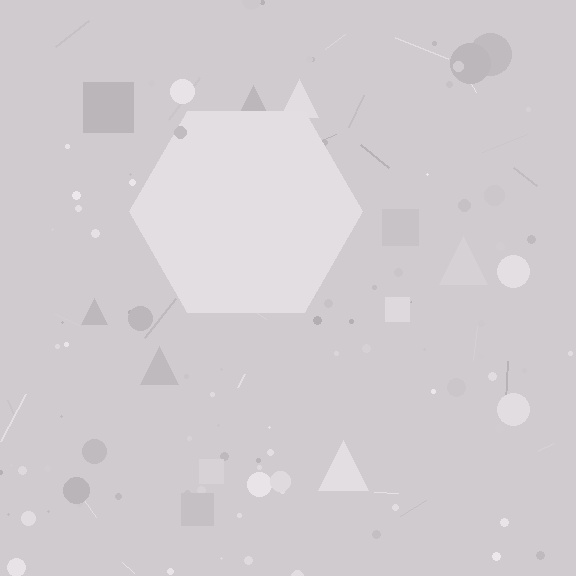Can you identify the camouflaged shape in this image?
The camouflaged shape is a hexagon.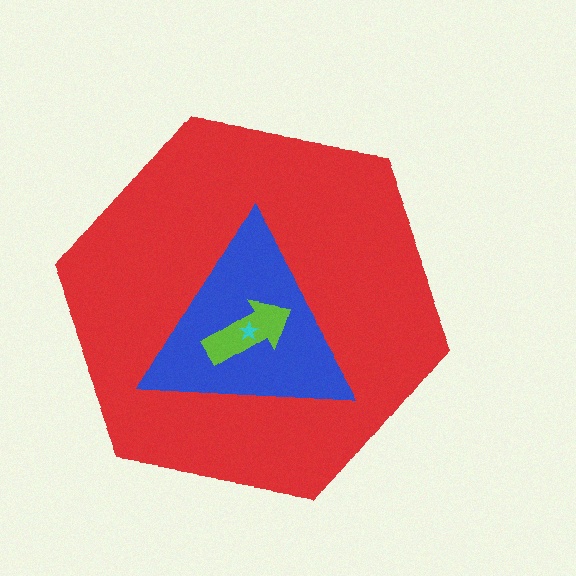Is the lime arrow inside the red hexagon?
Yes.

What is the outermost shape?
The red hexagon.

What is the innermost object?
The cyan star.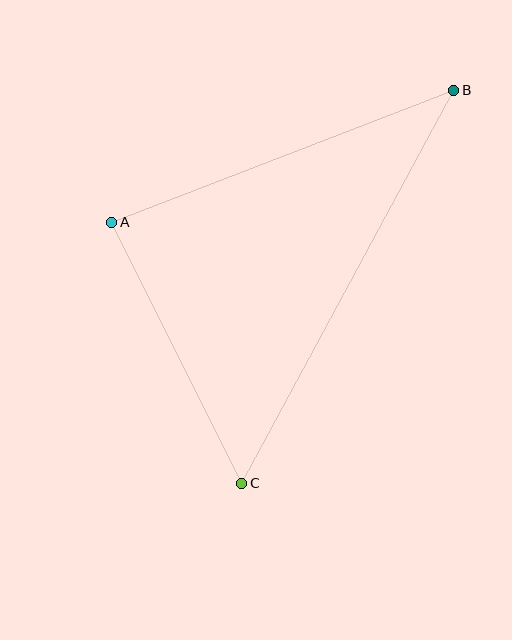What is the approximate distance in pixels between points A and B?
The distance between A and B is approximately 367 pixels.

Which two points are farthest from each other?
Points B and C are farthest from each other.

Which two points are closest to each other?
Points A and C are closest to each other.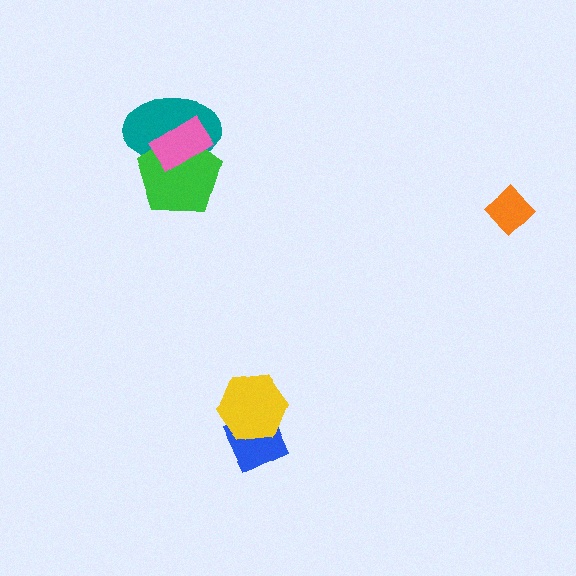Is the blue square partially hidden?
Yes, it is partially covered by another shape.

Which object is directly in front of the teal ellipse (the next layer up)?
The green pentagon is directly in front of the teal ellipse.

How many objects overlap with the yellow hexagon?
1 object overlaps with the yellow hexagon.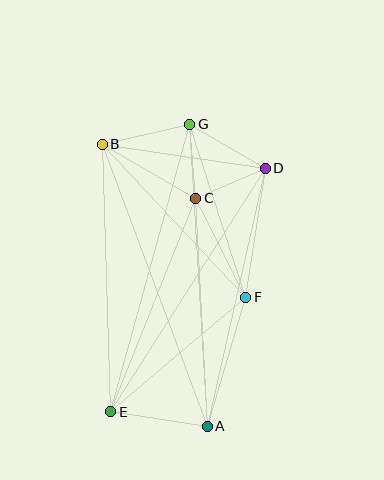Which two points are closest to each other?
Points C and G are closest to each other.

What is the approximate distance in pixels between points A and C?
The distance between A and C is approximately 228 pixels.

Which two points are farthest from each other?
Points A and G are farthest from each other.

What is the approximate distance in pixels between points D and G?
The distance between D and G is approximately 88 pixels.